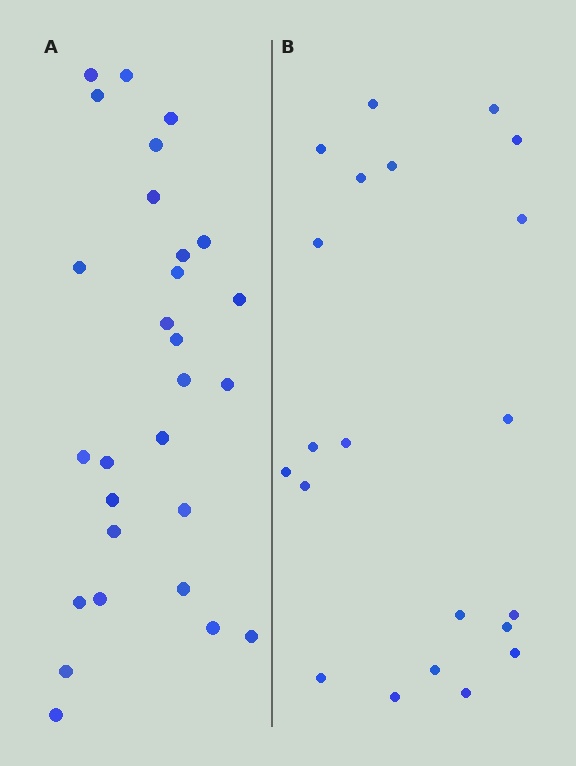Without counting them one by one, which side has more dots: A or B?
Region A (the left region) has more dots.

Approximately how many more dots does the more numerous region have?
Region A has roughly 8 or so more dots than region B.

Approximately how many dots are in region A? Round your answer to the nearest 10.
About 30 dots. (The exact count is 28, which rounds to 30.)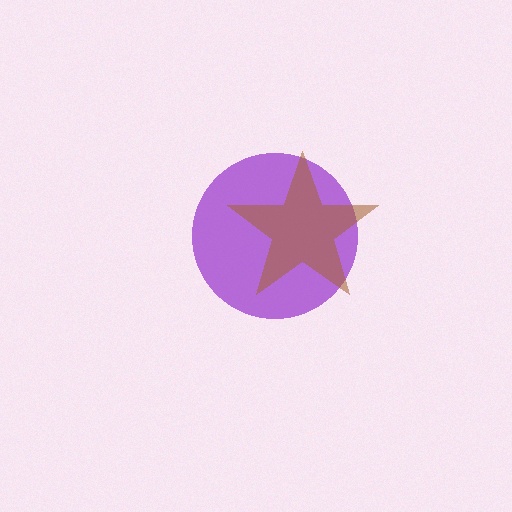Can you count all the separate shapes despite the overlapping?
Yes, there are 2 separate shapes.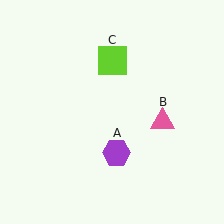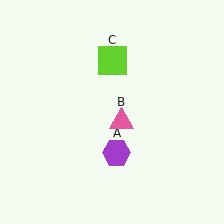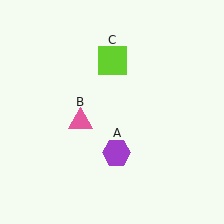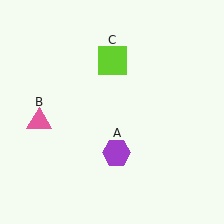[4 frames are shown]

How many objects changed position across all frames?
1 object changed position: pink triangle (object B).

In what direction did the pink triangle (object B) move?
The pink triangle (object B) moved left.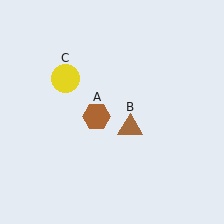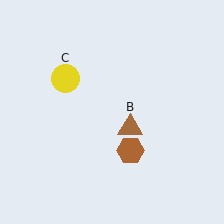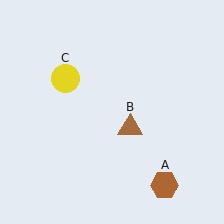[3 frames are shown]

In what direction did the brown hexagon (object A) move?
The brown hexagon (object A) moved down and to the right.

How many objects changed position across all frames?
1 object changed position: brown hexagon (object A).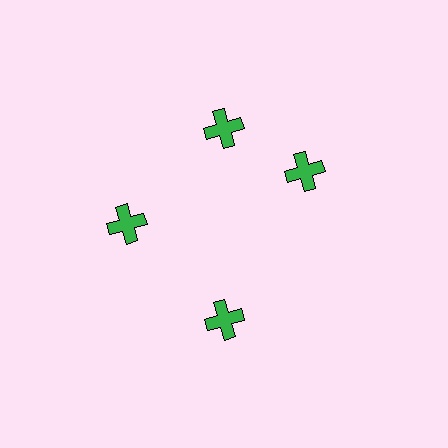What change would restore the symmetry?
The symmetry would be restored by rotating it back into even spacing with its neighbors so that all 4 crosses sit at equal angles and equal distance from the center.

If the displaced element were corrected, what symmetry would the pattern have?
It would have 4-fold rotational symmetry — the pattern would map onto itself every 90 degrees.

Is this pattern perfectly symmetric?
No. The 4 green crosses are arranged in a ring, but one element near the 3 o'clock position is rotated out of alignment along the ring, breaking the 4-fold rotational symmetry.